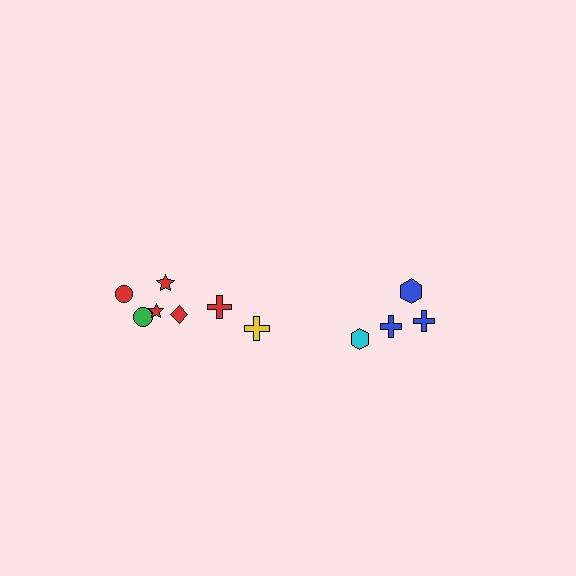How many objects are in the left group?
There are 7 objects.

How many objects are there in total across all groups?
There are 11 objects.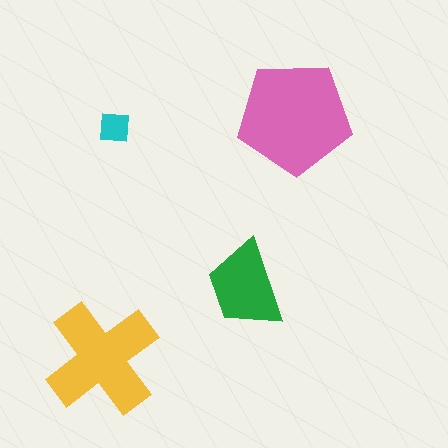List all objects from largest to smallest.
The pink pentagon, the yellow cross, the green trapezoid, the cyan square.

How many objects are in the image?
There are 4 objects in the image.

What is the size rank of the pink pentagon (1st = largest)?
1st.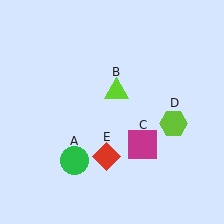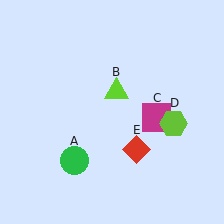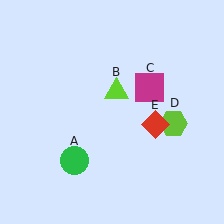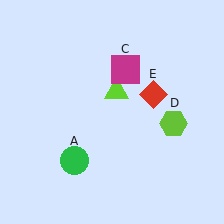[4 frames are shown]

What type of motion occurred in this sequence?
The magenta square (object C), red diamond (object E) rotated counterclockwise around the center of the scene.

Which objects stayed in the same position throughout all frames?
Green circle (object A) and lime triangle (object B) and lime hexagon (object D) remained stationary.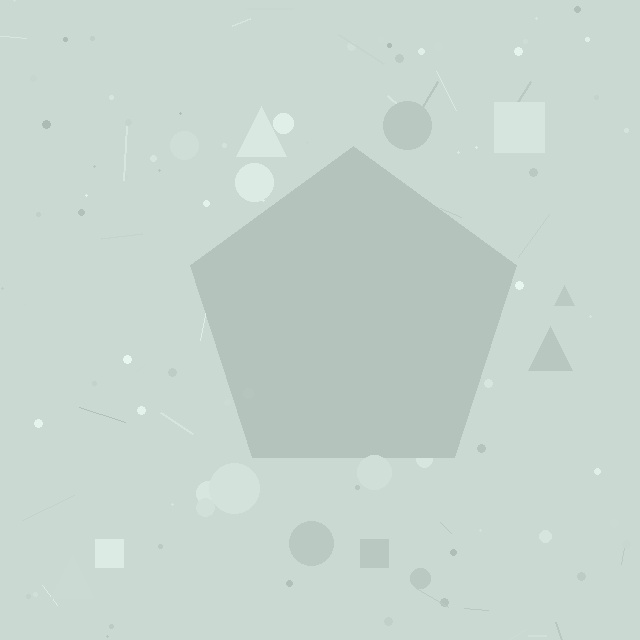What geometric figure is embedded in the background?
A pentagon is embedded in the background.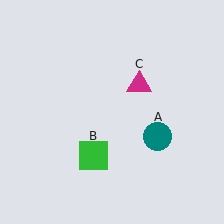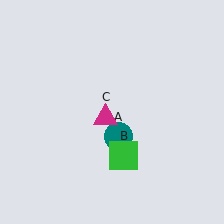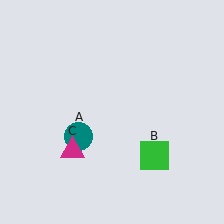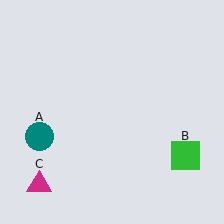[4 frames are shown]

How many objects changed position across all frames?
3 objects changed position: teal circle (object A), green square (object B), magenta triangle (object C).